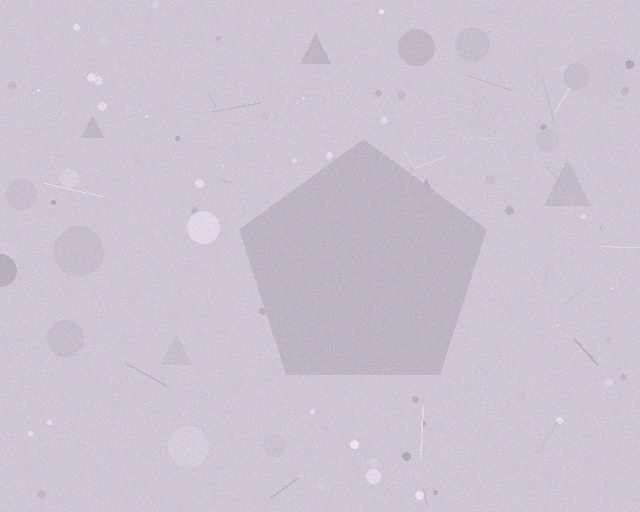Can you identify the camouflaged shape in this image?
The camouflaged shape is a pentagon.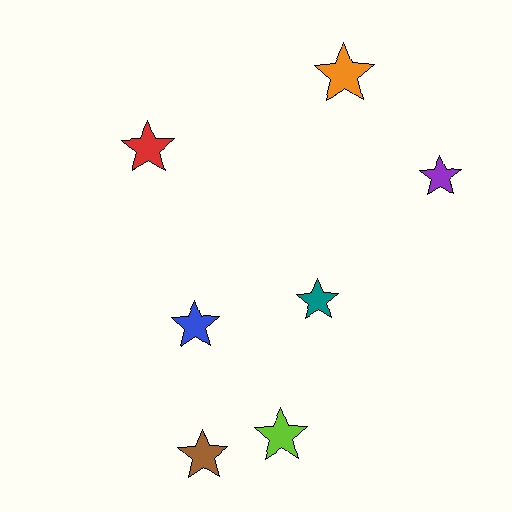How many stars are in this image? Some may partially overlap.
There are 7 stars.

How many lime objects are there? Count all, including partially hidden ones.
There is 1 lime object.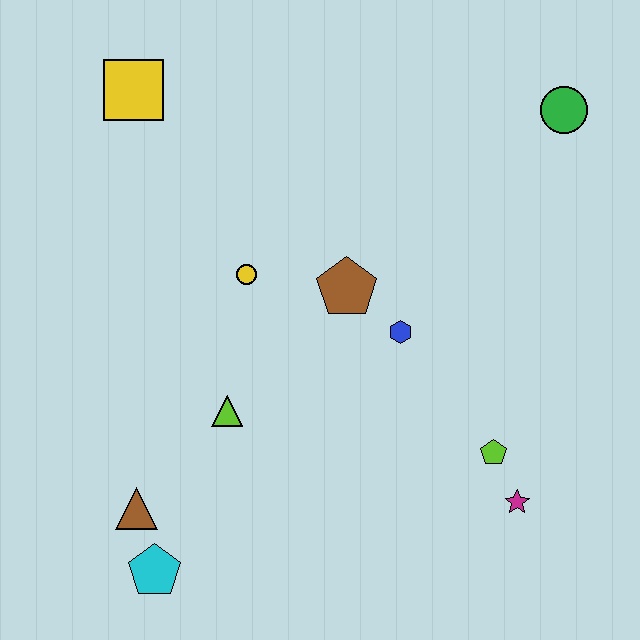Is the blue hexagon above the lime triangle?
Yes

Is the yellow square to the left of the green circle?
Yes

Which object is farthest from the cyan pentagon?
The green circle is farthest from the cyan pentagon.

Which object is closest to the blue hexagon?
The brown pentagon is closest to the blue hexagon.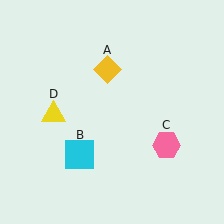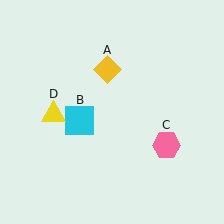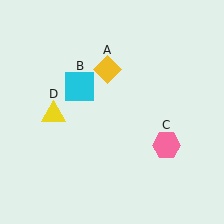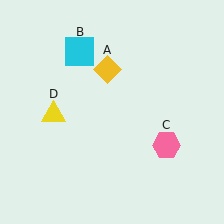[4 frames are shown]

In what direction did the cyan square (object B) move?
The cyan square (object B) moved up.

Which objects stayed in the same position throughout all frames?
Yellow diamond (object A) and pink hexagon (object C) and yellow triangle (object D) remained stationary.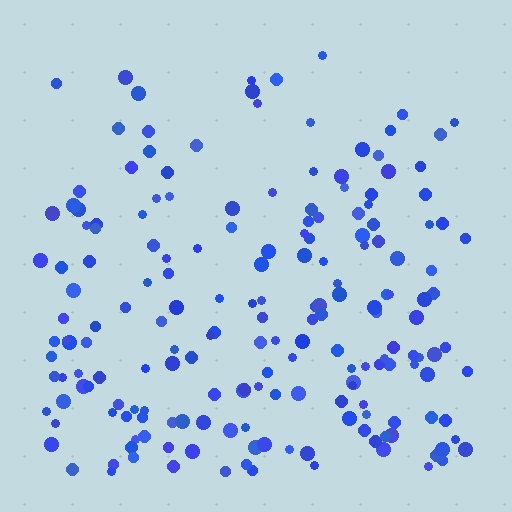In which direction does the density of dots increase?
From top to bottom, with the bottom side densest.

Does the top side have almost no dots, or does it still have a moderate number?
Still a moderate number, just noticeably fewer than the bottom.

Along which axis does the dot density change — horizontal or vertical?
Vertical.